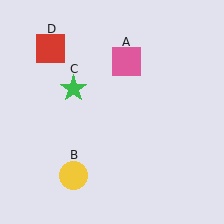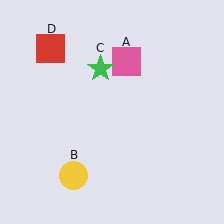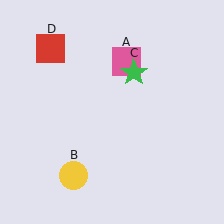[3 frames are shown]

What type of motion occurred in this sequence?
The green star (object C) rotated clockwise around the center of the scene.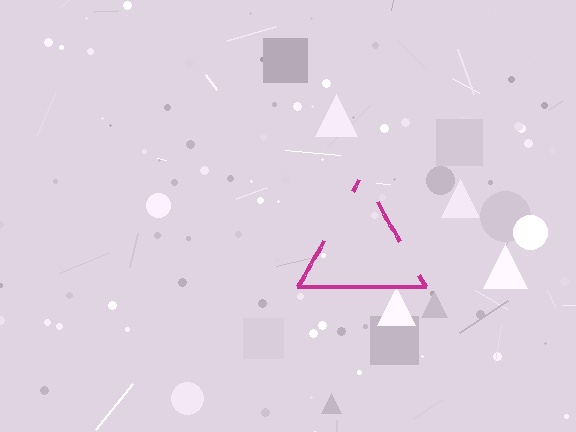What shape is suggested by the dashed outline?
The dashed outline suggests a triangle.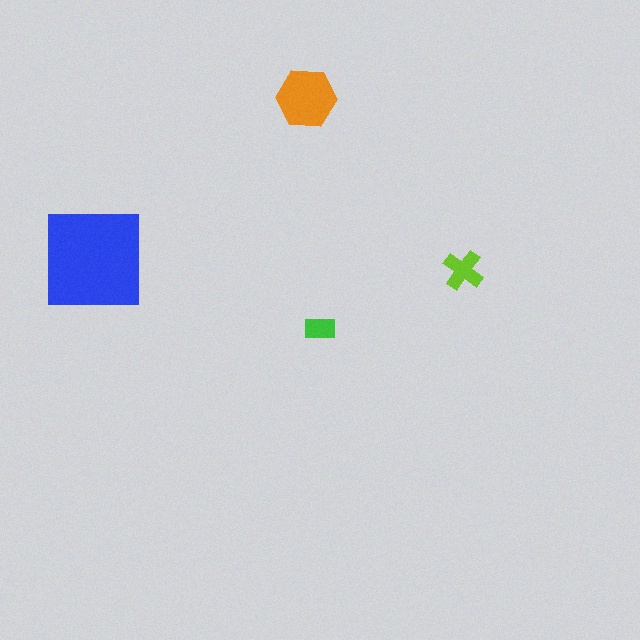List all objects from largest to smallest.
The blue square, the orange hexagon, the lime cross, the green rectangle.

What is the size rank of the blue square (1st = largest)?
1st.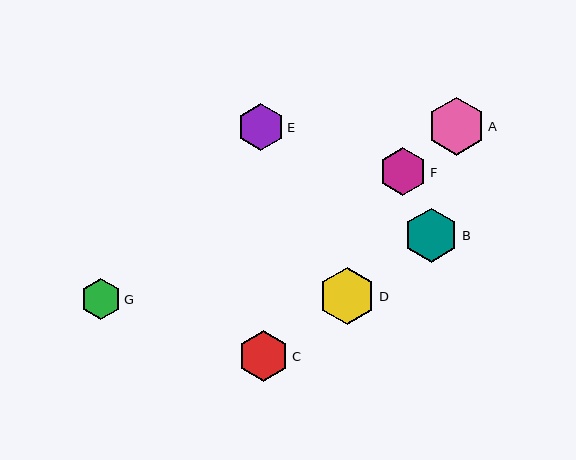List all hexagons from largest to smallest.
From largest to smallest: A, D, B, C, F, E, G.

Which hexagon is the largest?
Hexagon A is the largest with a size of approximately 58 pixels.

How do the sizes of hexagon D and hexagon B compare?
Hexagon D and hexagon B are approximately the same size.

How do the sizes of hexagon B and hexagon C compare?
Hexagon B and hexagon C are approximately the same size.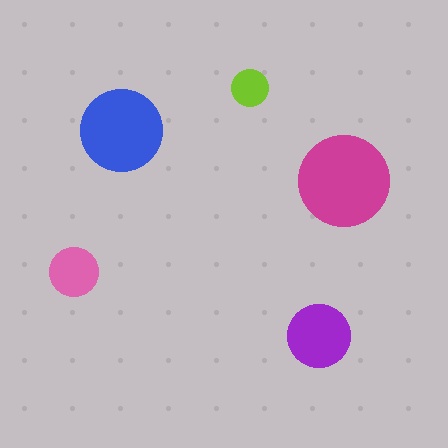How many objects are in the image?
There are 5 objects in the image.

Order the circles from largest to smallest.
the magenta one, the blue one, the purple one, the pink one, the lime one.